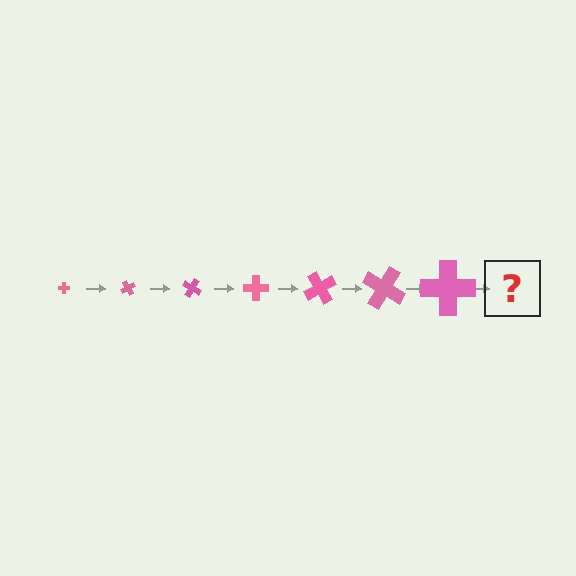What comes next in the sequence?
The next element should be a cross, larger than the previous one and rotated 420 degrees from the start.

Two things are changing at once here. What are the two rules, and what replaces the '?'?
The two rules are that the cross grows larger each step and it rotates 60 degrees each step. The '?' should be a cross, larger than the previous one and rotated 420 degrees from the start.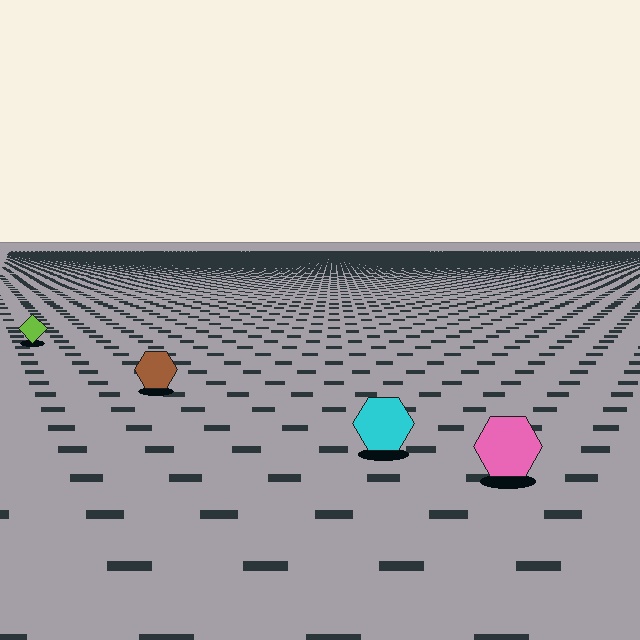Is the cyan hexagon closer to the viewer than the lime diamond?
Yes. The cyan hexagon is closer — you can tell from the texture gradient: the ground texture is coarser near it.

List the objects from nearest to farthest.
From nearest to farthest: the pink hexagon, the cyan hexagon, the brown hexagon, the lime diamond.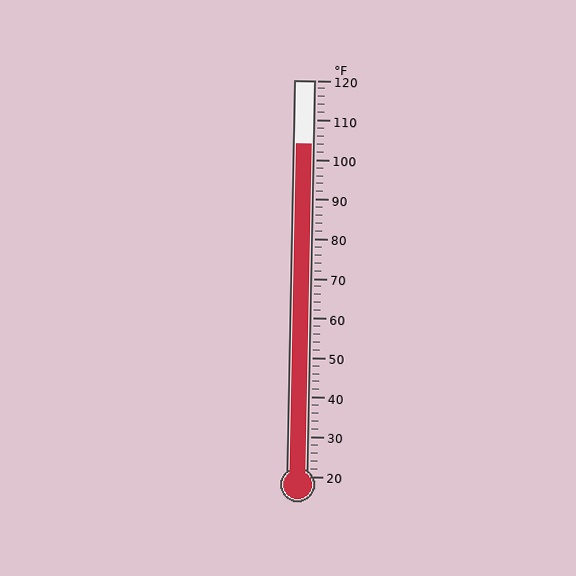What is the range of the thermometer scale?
The thermometer scale ranges from 20°F to 120°F.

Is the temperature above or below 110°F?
The temperature is below 110°F.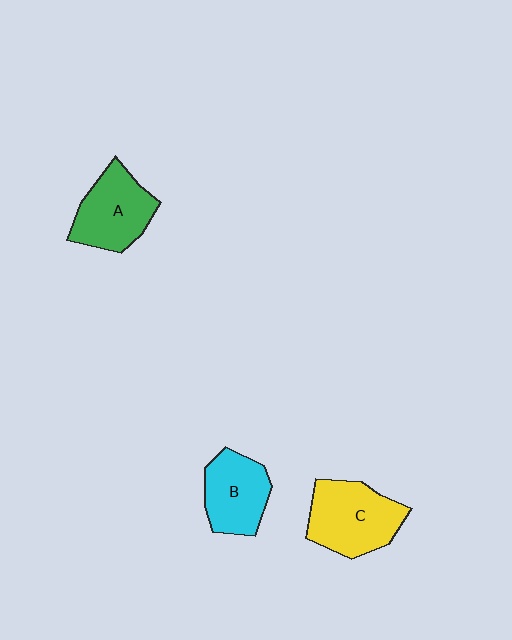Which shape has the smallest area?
Shape B (cyan).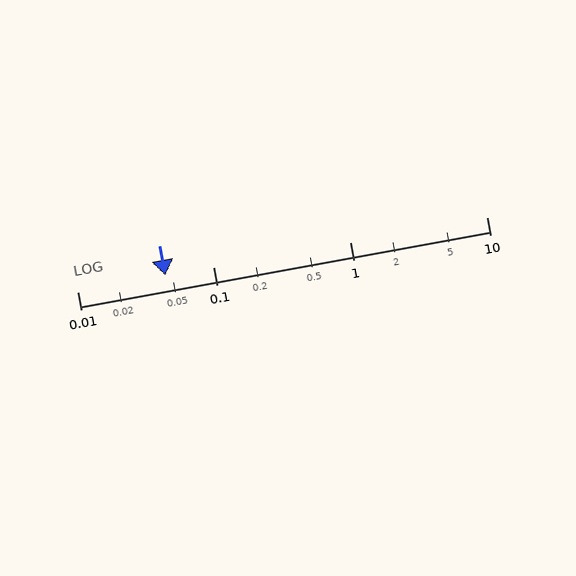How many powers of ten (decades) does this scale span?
The scale spans 3 decades, from 0.01 to 10.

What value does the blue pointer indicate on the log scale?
The pointer indicates approximately 0.044.